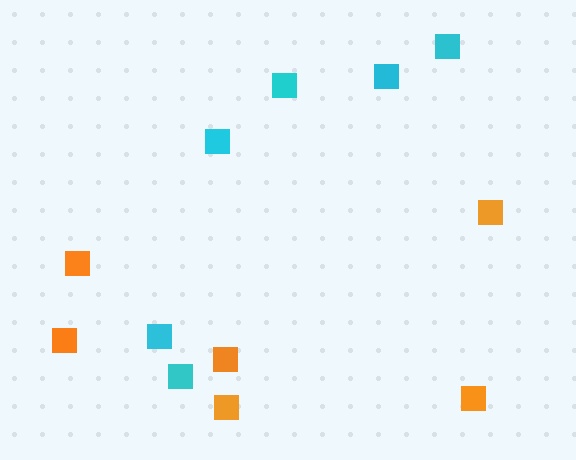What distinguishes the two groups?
There are 2 groups: one group of cyan squares (6) and one group of orange squares (6).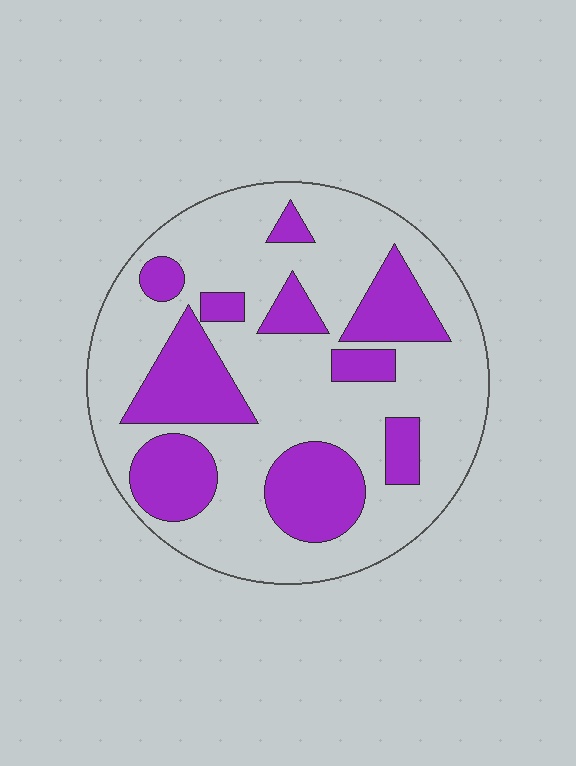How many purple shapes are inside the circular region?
10.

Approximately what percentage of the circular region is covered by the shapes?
Approximately 30%.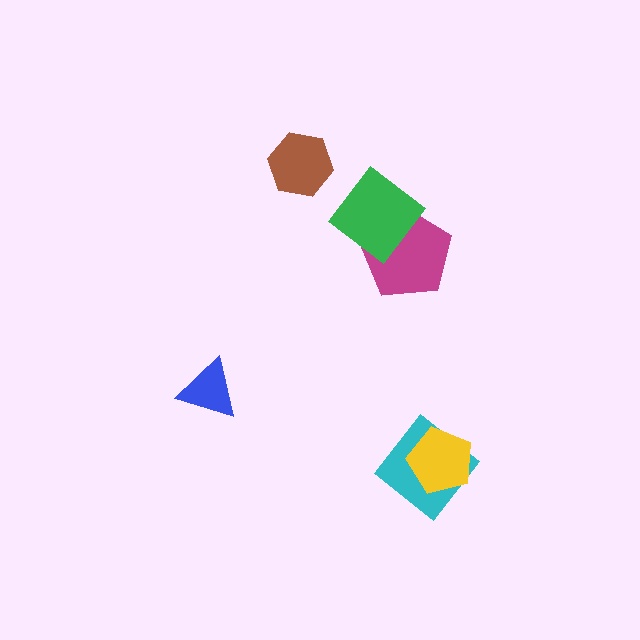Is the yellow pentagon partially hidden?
No, no other shape covers it.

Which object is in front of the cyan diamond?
The yellow pentagon is in front of the cyan diamond.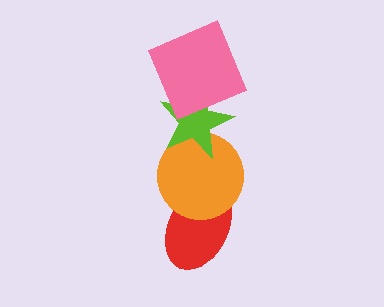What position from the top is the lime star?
The lime star is 2nd from the top.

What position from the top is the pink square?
The pink square is 1st from the top.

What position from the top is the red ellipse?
The red ellipse is 4th from the top.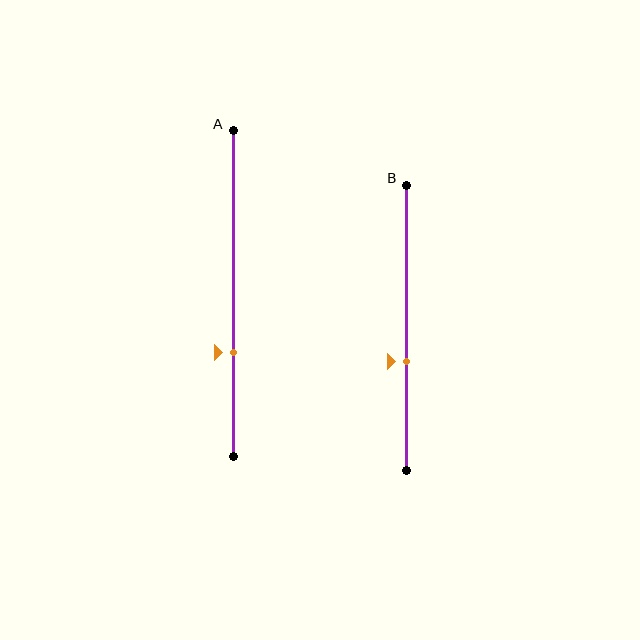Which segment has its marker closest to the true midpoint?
Segment B has its marker closest to the true midpoint.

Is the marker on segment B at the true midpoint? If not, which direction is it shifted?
No, the marker on segment B is shifted downward by about 12% of the segment length.